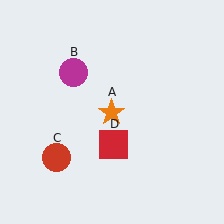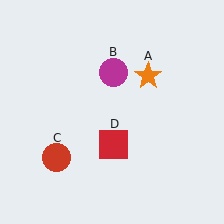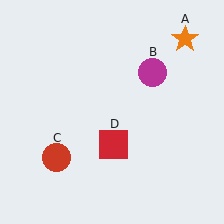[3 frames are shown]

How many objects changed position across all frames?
2 objects changed position: orange star (object A), magenta circle (object B).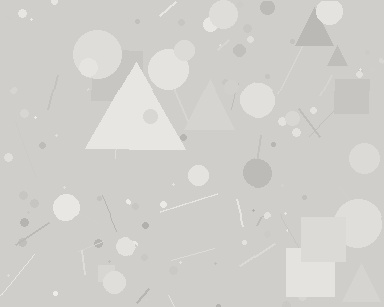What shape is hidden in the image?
A triangle is hidden in the image.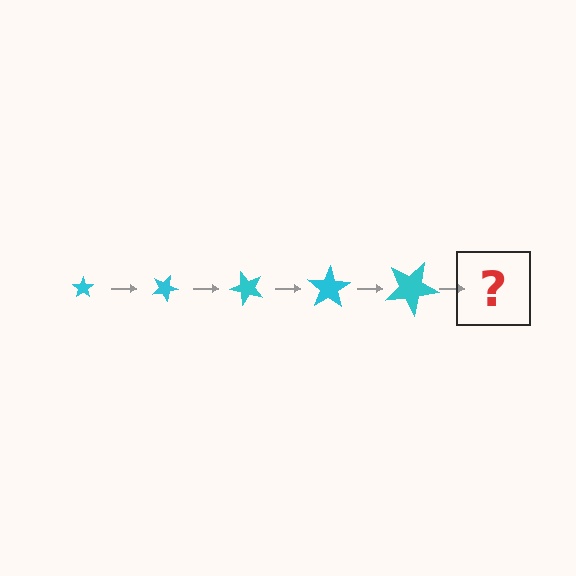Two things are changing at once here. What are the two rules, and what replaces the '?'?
The two rules are that the star grows larger each step and it rotates 25 degrees each step. The '?' should be a star, larger than the previous one and rotated 125 degrees from the start.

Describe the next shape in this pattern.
It should be a star, larger than the previous one and rotated 125 degrees from the start.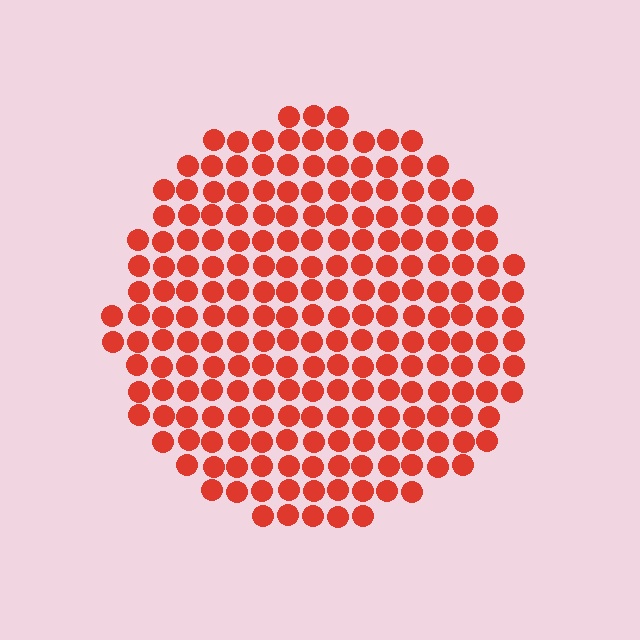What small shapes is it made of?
It is made of small circles.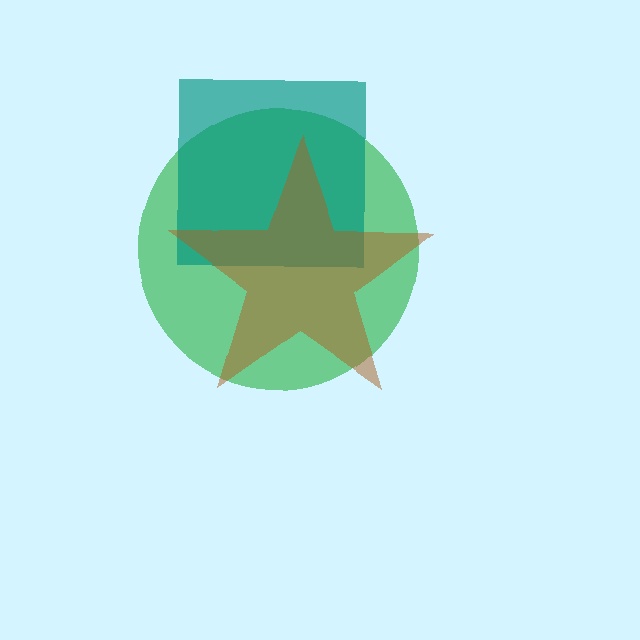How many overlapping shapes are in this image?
There are 3 overlapping shapes in the image.